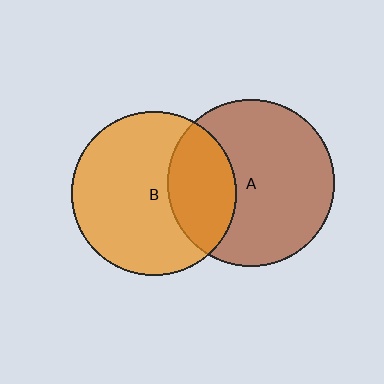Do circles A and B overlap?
Yes.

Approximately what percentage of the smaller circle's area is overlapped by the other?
Approximately 30%.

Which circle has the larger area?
Circle A (brown).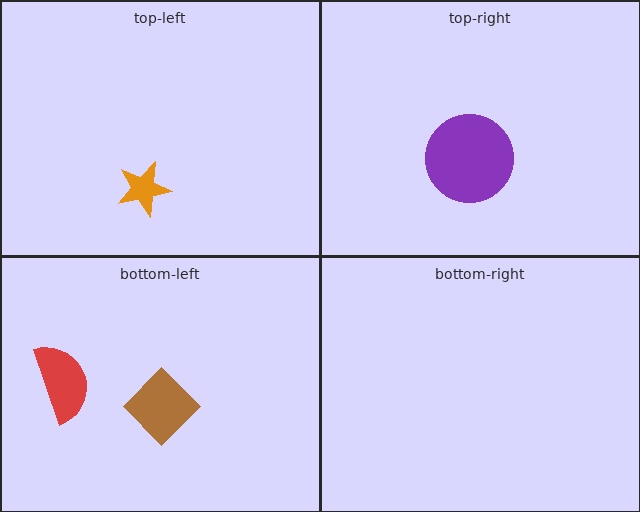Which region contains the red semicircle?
The bottom-left region.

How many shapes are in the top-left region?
1.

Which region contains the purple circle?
The top-right region.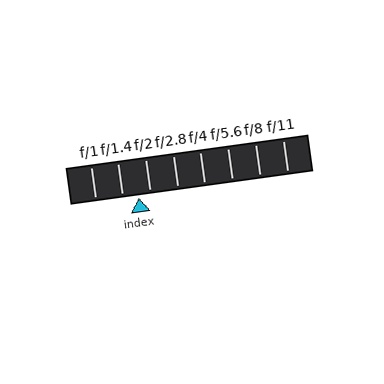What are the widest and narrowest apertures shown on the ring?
The widest aperture shown is f/1 and the narrowest is f/11.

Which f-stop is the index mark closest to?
The index mark is closest to f/2.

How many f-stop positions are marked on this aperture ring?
There are 8 f-stop positions marked.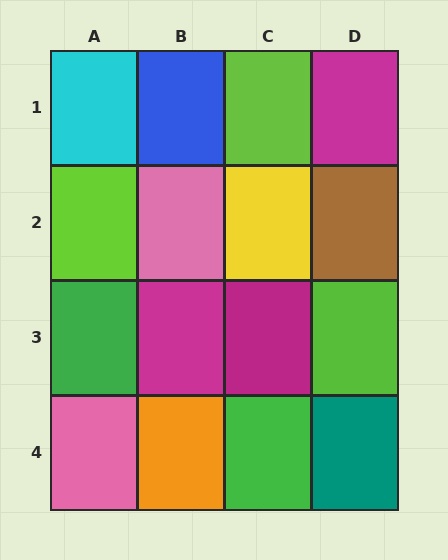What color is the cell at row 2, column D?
Brown.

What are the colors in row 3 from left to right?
Green, magenta, magenta, lime.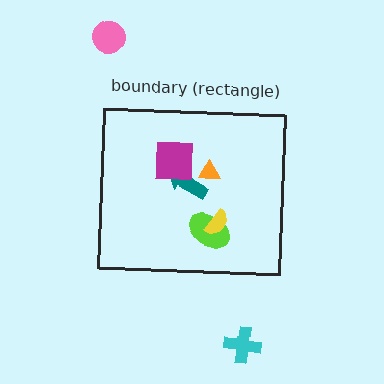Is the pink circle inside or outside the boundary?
Outside.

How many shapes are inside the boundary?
5 inside, 2 outside.